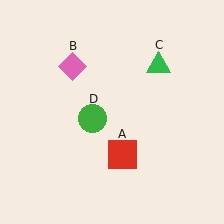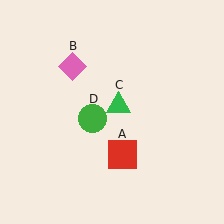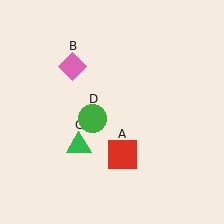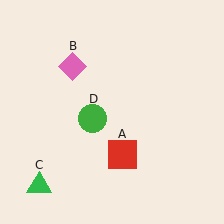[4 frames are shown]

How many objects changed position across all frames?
1 object changed position: green triangle (object C).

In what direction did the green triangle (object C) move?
The green triangle (object C) moved down and to the left.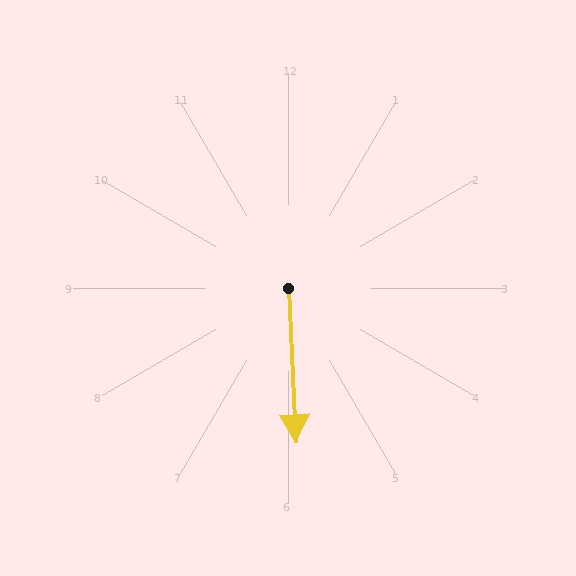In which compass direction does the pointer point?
South.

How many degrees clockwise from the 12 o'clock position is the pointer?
Approximately 177 degrees.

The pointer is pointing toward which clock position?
Roughly 6 o'clock.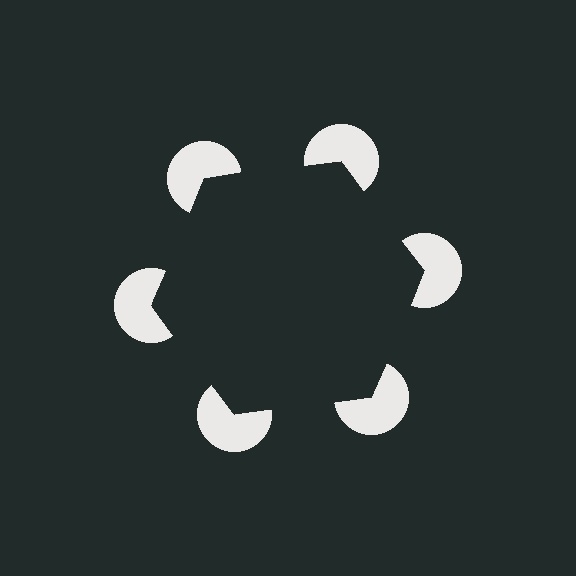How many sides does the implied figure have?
6 sides.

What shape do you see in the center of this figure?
An illusory hexagon — its edges are inferred from the aligned wedge cuts in the pac-man discs, not physically drawn.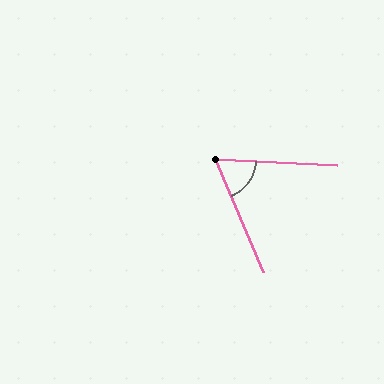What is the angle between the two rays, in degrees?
Approximately 64 degrees.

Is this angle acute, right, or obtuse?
It is acute.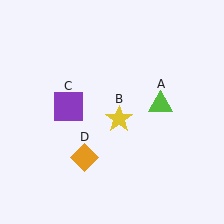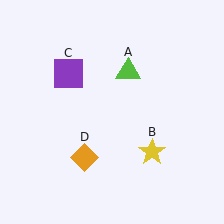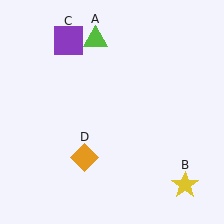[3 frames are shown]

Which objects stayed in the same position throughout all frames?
Orange diamond (object D) remained stationary.